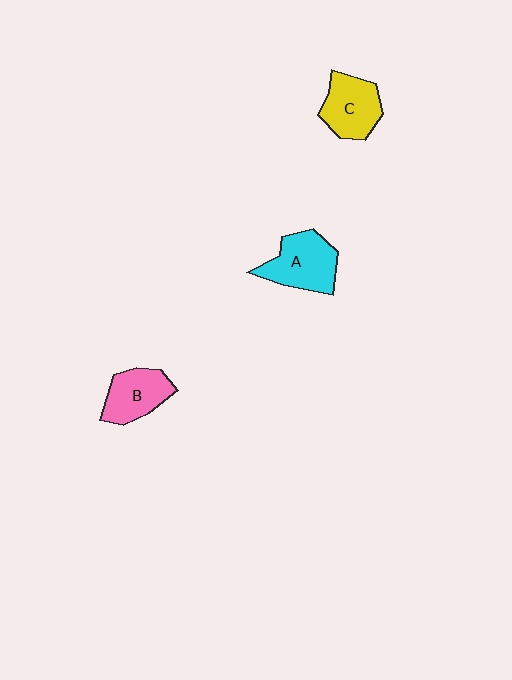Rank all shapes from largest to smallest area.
From largest to smallest: A (cyan), C (yellow), B (pink).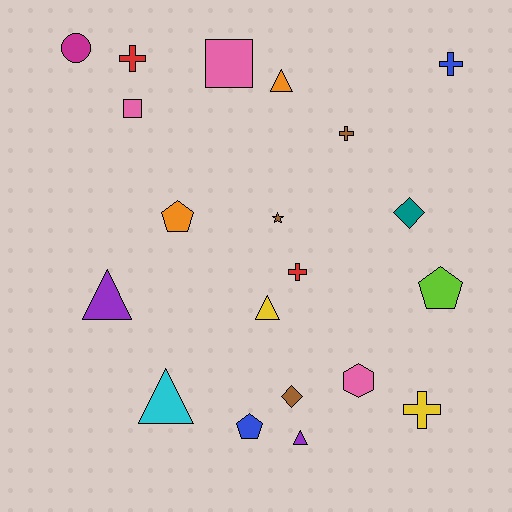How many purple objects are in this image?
There are 2 purple objects.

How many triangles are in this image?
There are 5 triangles.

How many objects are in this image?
There are 20 objects.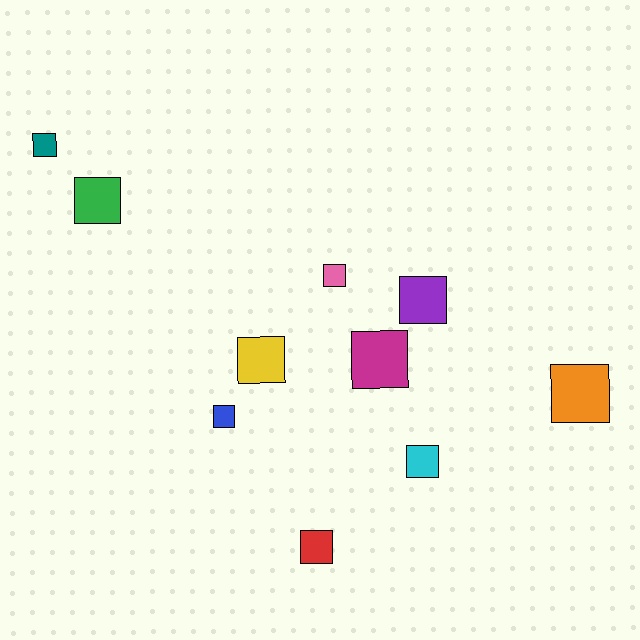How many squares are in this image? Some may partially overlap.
There are 10 squares.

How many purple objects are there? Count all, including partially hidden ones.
There is 1 purple object.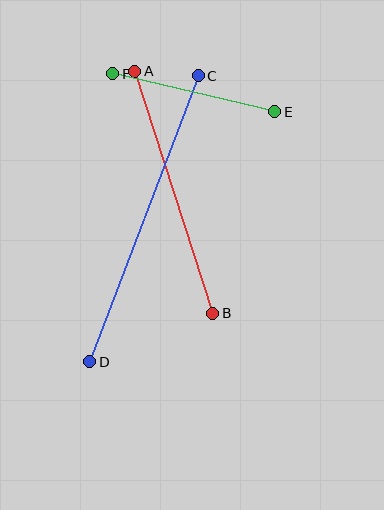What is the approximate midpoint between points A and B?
The midpoint is at approximately (174, 192) pixels.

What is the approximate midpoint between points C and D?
The midpoint is at approximately (144, 219) pixels.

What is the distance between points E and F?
The distance is approximately 167 pixels.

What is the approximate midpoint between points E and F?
The midpoint is at approximately (194, 93) pixels.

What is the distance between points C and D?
The distance is approximately 306 pixels.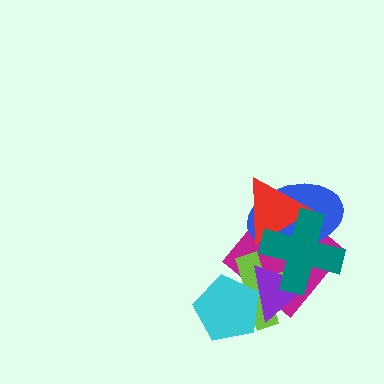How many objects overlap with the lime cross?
4 objects overlap with the lime cross.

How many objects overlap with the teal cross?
5 objects overlap with the teal cross.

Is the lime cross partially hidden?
Yes, it is partially covered by another shape.